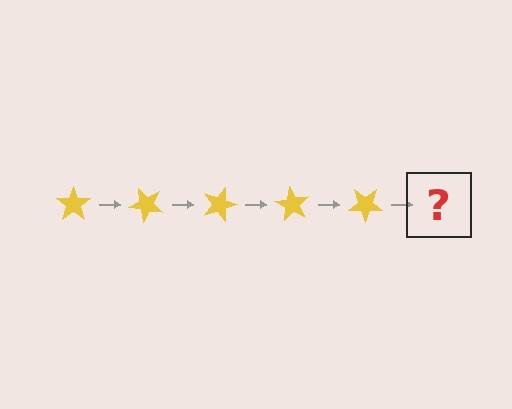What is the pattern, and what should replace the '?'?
The pattern is that the star rotates 45 degrees each step. The '?' should be a yellow star rotated 225 degrees.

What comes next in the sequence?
The next element should be a yellow star rotated 225 degrees.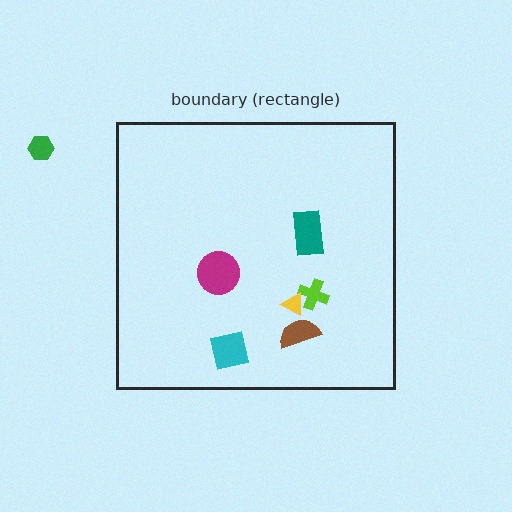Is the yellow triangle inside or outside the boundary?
Inside.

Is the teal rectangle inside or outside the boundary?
Inside.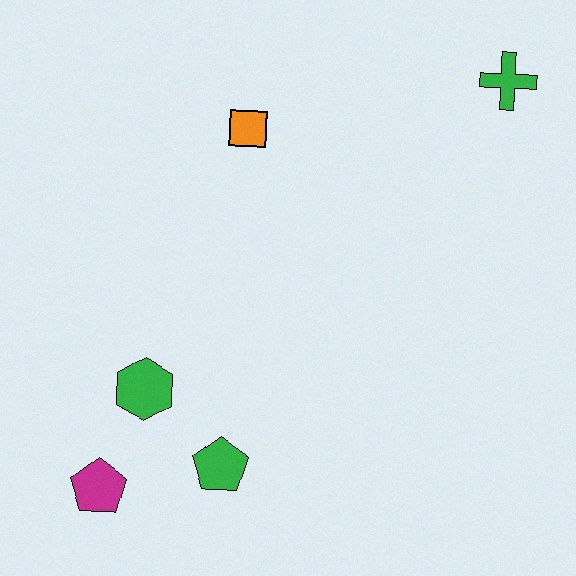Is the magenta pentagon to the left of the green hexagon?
Yes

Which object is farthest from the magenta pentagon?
The green cross is farthest from the magenta pentagon.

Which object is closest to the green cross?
The orange square is closest to the green cross.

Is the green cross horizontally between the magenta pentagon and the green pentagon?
No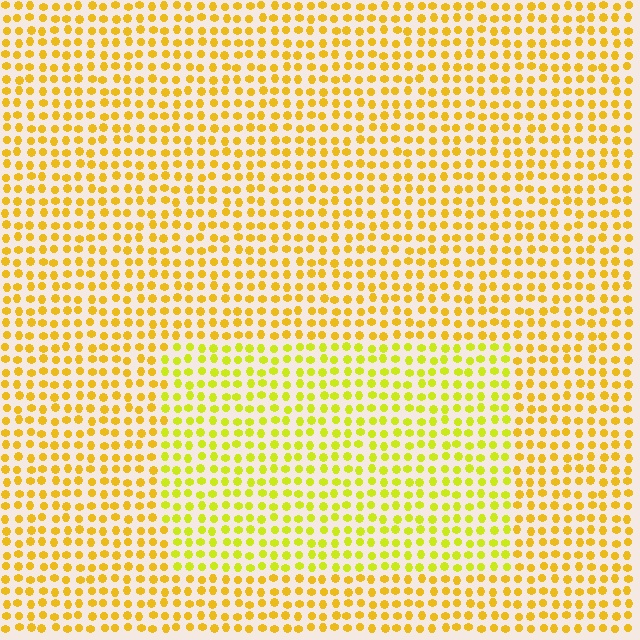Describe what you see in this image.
The image is filled with small yellow elements in a uniform arrangement. A rectangle-shaped region is visible where the elements are tinted to a slightly different hue, forming a subtle color boundary.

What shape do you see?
I see a rectangle.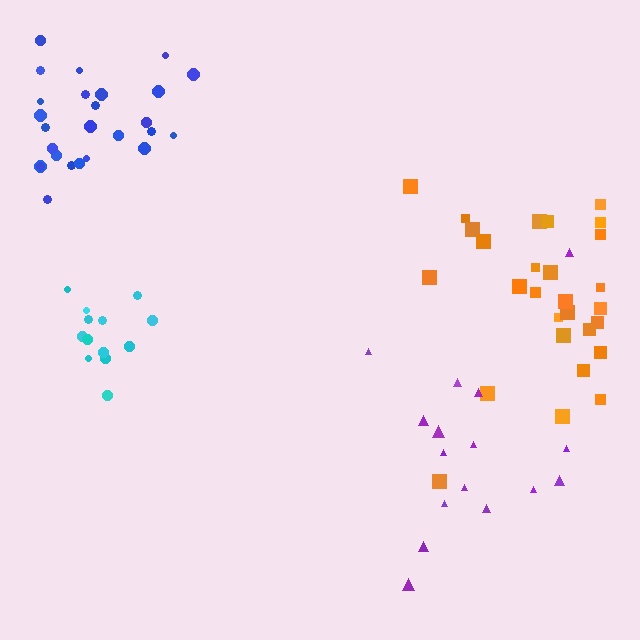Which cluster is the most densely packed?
Blue.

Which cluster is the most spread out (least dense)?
Purple.